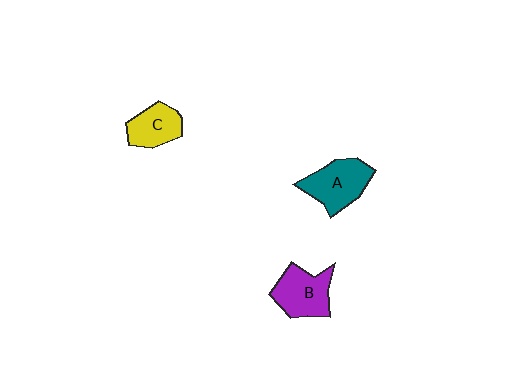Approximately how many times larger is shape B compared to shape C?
Approximately 1.3 times.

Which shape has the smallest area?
Shape C (yellow).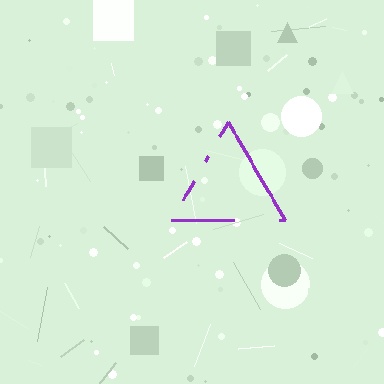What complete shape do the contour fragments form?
The contour fragments form a triangle.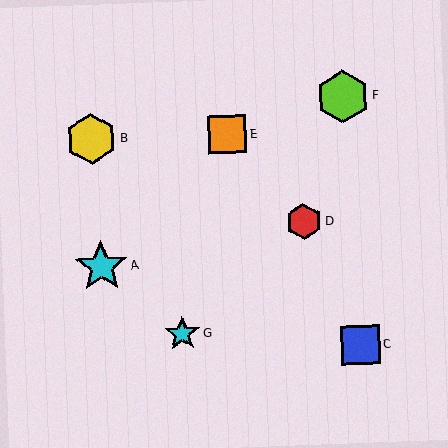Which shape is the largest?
The cyan star (labeled A) is the largest.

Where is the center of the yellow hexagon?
The center of the yellow hexagon is at (91, 139).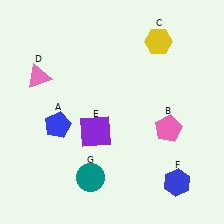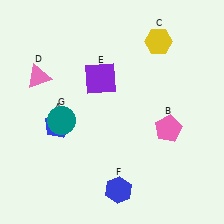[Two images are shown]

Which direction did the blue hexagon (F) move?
The blue hexagon (F) moved left.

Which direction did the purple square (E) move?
The purple square (E) moved up.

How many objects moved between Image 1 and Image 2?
3 objects moved between the two images.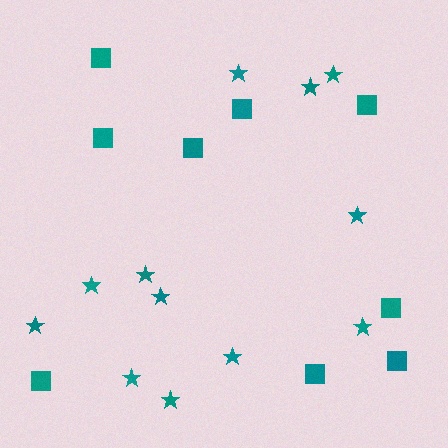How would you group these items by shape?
There are 2 groups: one group of squares (9) and one group of stars (12).